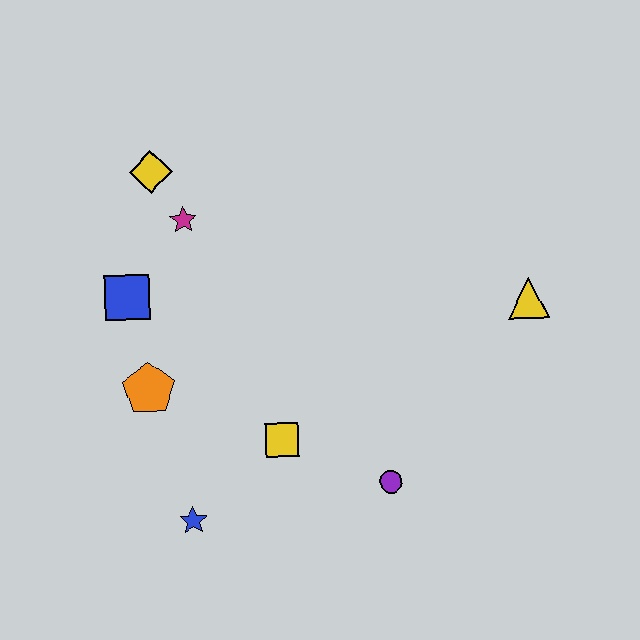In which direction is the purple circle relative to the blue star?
The purple circle is to the right of the blue star.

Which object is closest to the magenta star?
The yellow diamond is closest to the magenta star.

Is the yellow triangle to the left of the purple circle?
No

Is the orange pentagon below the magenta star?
Yes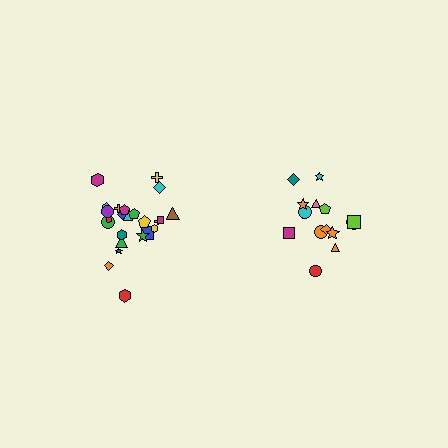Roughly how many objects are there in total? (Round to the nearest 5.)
Roughly 40 objects in total.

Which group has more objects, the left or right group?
The left group.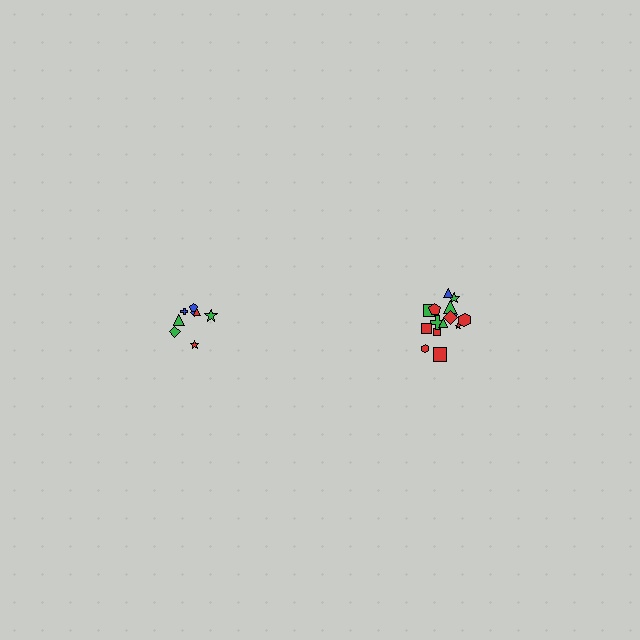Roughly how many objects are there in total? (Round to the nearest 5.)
Roughly 25 objects in total.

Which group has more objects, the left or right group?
The right group.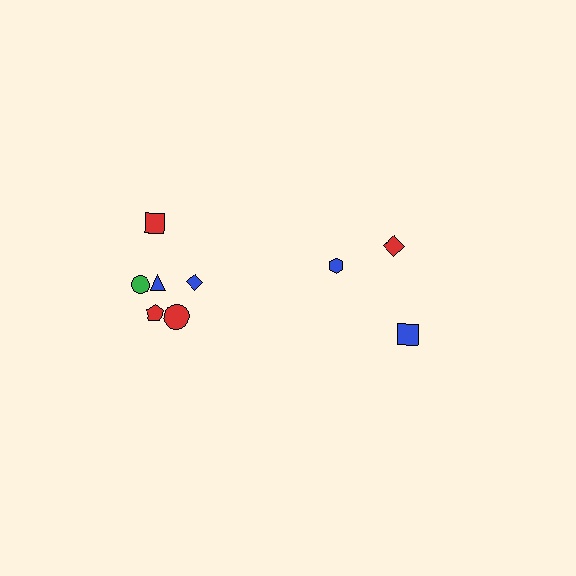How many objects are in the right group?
There are 3 objects.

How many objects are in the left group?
There are 6 objects.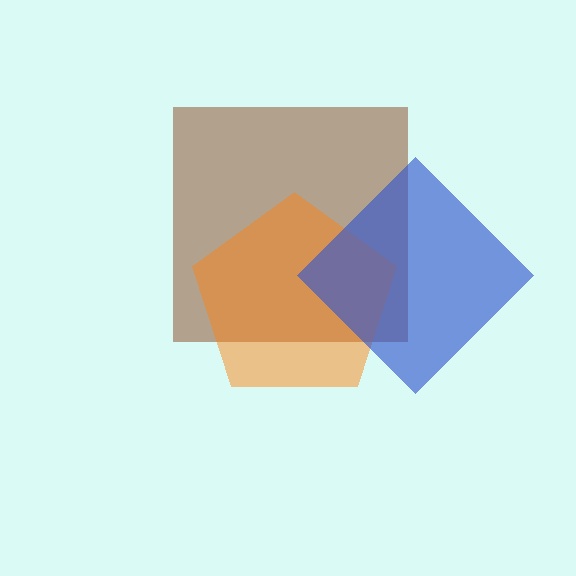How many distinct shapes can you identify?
There are 3 distinct shapes: a brown square, an orange pentagon, a blue diamond.